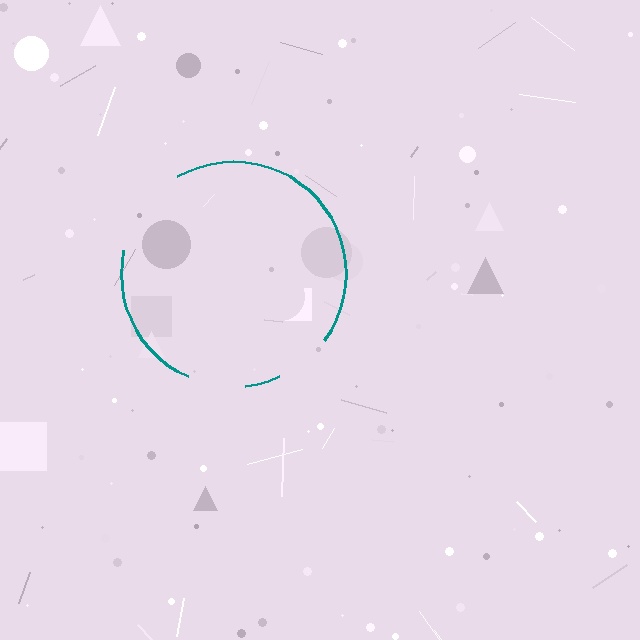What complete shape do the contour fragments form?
The contour fragments form a circle.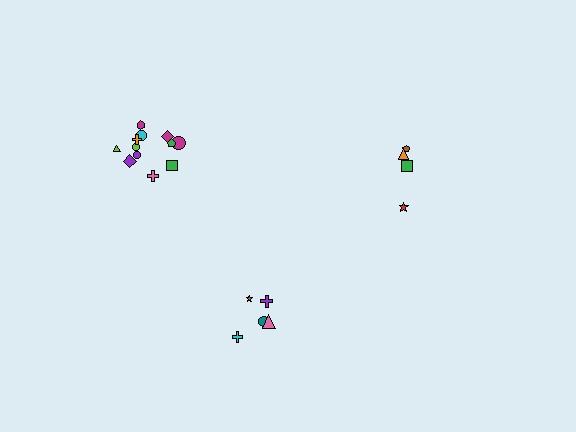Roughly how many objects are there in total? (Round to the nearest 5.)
Roughly 20 objects in total.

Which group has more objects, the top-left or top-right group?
The top-left group.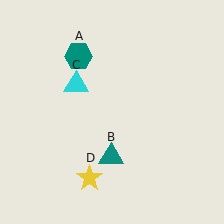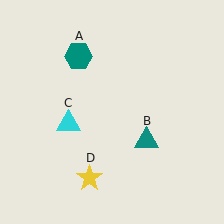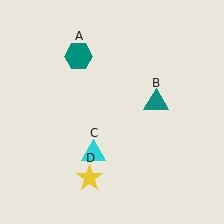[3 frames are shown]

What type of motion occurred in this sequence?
The teal triangle (object B), cyan triangle (object C) rotated counterclockwise around the center of the scene.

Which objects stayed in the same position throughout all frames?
Teal hexagon (object A) and yellow star (object D) remained stationary.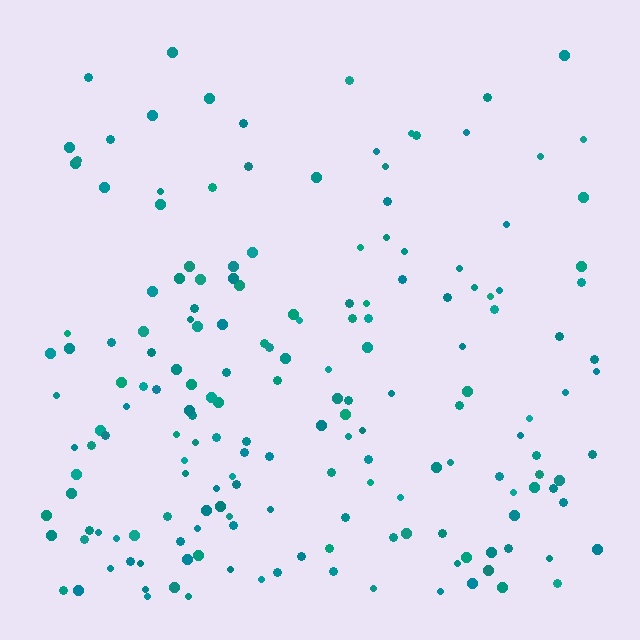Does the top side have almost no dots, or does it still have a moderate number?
Still a moderate number, just noticeably fewer than the bottom.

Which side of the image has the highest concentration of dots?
The bottom.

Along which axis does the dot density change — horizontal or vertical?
Vertical.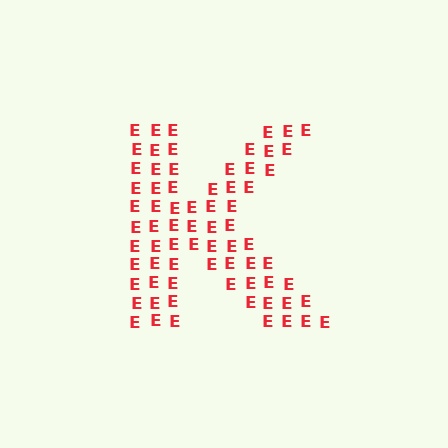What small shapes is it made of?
It is made of small letter E's.